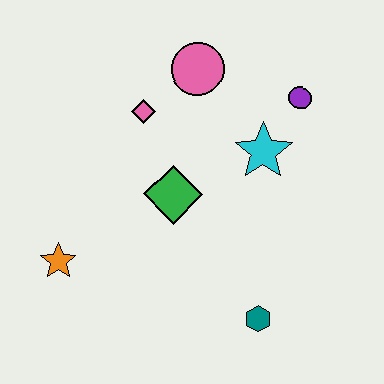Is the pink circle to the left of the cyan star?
Yes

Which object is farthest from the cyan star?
The orange star is farthest from the cyan star.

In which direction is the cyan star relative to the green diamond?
The cyan star is to the right of the green diamond.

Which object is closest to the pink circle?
The pink diamond is closest to the pink circle.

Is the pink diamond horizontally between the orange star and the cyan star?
Yes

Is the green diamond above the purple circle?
No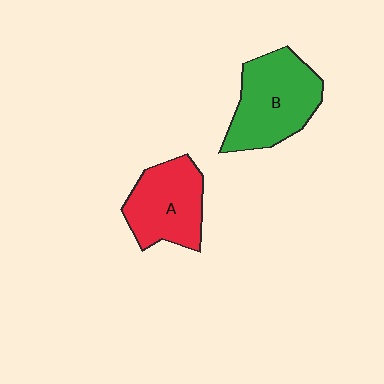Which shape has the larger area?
Shape B (green).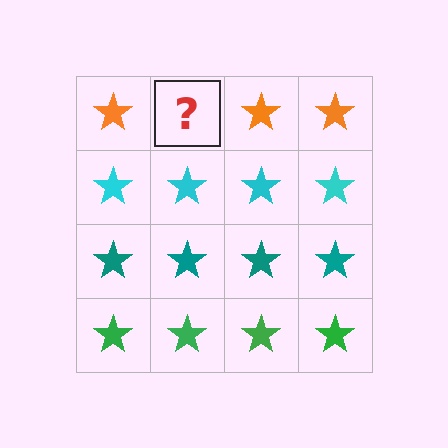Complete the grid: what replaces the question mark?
The question mark should be replaced with an orange star.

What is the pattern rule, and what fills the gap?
The rule is that each row has a consistent color. The gap should be filled with an orange star.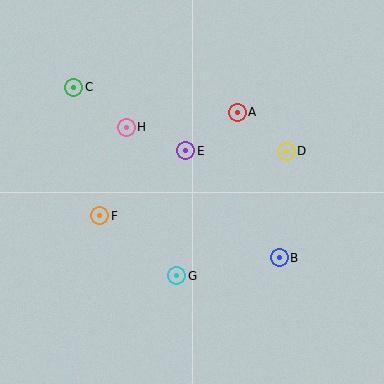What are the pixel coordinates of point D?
Point D is at (286, 151).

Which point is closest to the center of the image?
Point E at (186, 151) is closest to the center.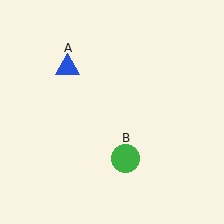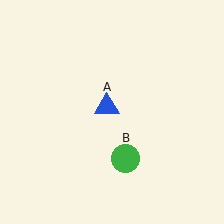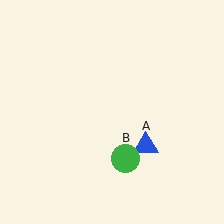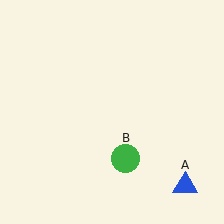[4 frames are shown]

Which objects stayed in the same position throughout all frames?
Green circle (object B) remained stationary.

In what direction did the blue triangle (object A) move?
The blue triangle (object A) moved down and to the right.